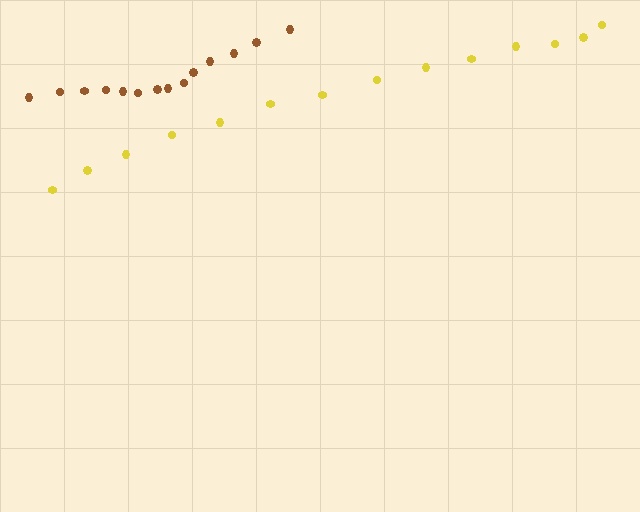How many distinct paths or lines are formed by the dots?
There are 2 distinct paths.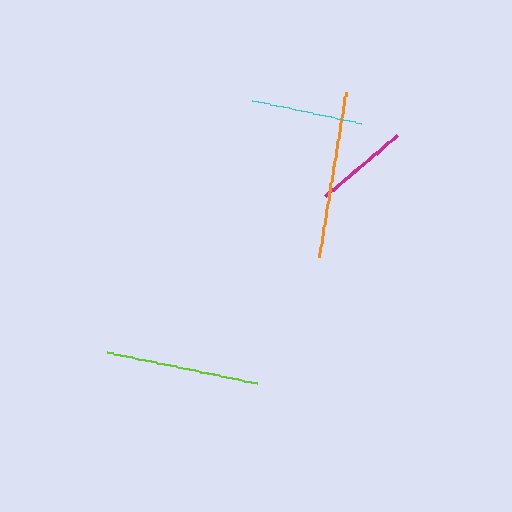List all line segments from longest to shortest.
From longest to shortest: orange, lime, cyan, magenta.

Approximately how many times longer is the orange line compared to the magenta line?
The orange line is approximately 1.8 times the length of the magenta line.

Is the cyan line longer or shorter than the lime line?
The lime line is longer than the cyan line.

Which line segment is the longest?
The orange line is the longest at approximately 167 pixels.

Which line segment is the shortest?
The magenta line is the shortest at approximately 94 pixels.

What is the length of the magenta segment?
The magenta segment is approximately 94 pixels long.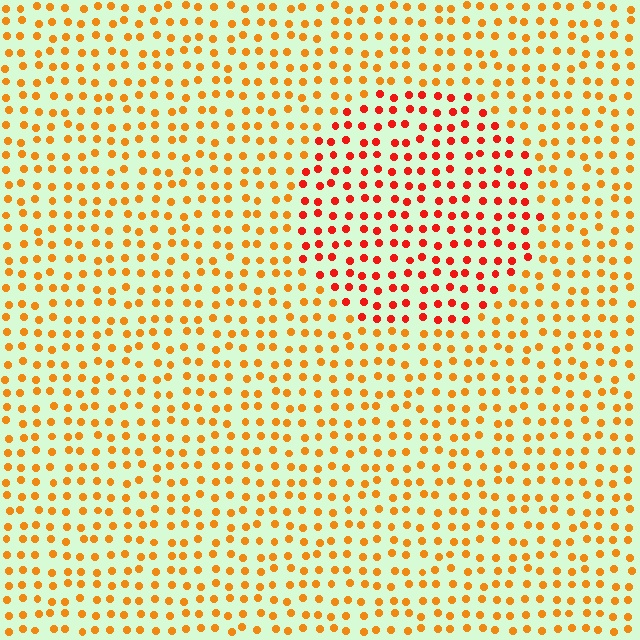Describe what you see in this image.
The image is filled with small orange elements in a uniform arrangement. A circle-shaped region is visible where the elements are tinted to a slightly different hue, forming a subtle color boundary.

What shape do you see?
I see a circle.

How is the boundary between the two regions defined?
The boundary is defined purely by a slight shift in hue (about 31 degrees). Spacing, size, and orientation are identical on both sides.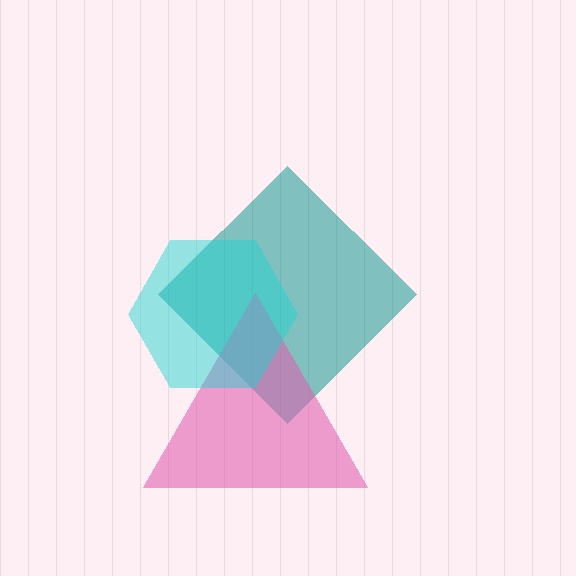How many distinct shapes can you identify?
There are 3 distinct shapes: a teal diamond, a pink triangle, a cyan hexagon.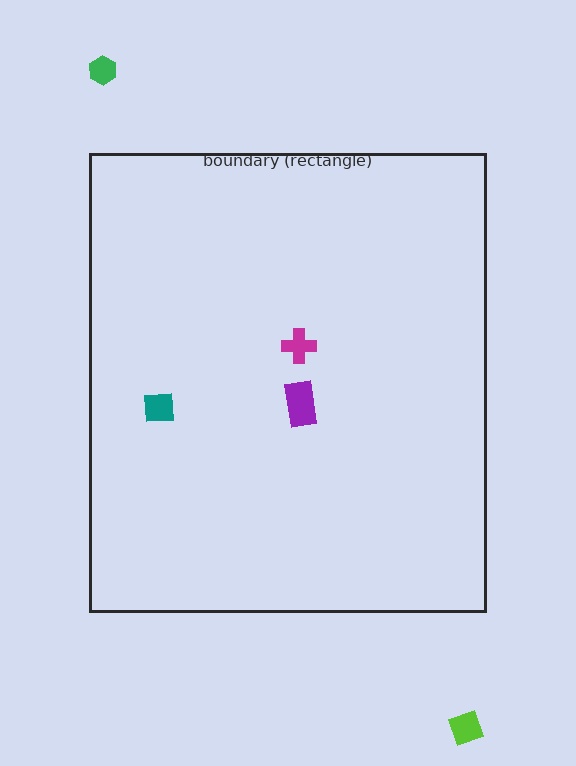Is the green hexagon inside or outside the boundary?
Outside.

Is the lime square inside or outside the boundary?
Outside.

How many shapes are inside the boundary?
3 inside, 2 outside.